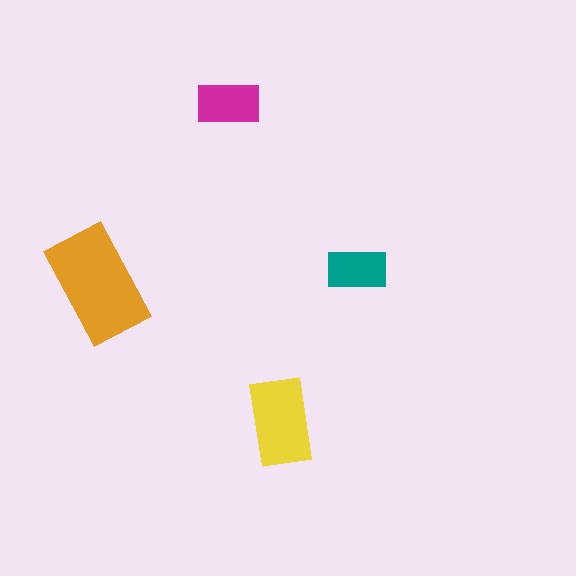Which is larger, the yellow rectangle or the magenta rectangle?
The yellow one.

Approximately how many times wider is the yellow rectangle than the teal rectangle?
About 1.5 times wider.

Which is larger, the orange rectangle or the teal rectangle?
The orange one.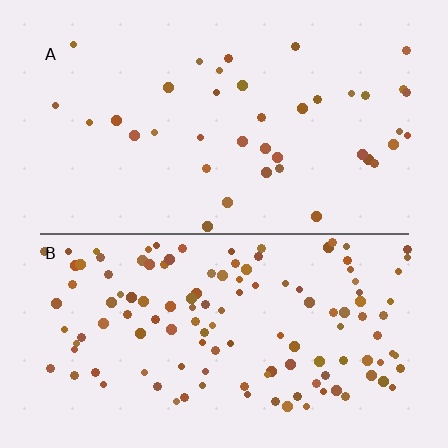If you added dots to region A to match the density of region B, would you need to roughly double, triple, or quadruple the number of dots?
Approximately triple.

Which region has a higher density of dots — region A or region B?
B (the bottom).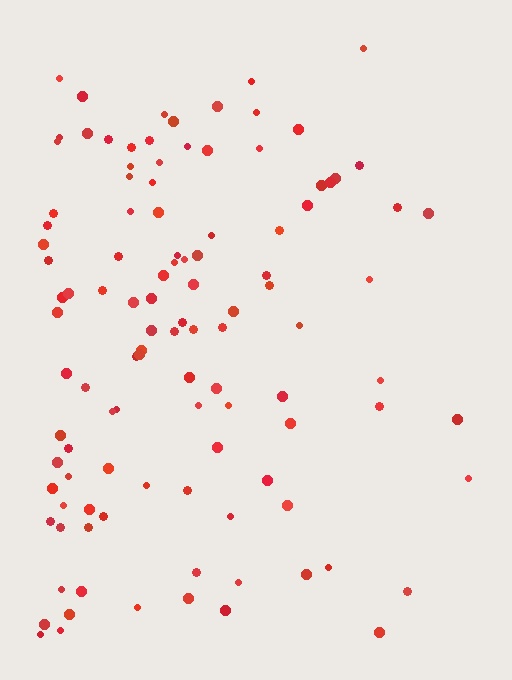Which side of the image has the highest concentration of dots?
The left.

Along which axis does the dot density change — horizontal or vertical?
Horizontal.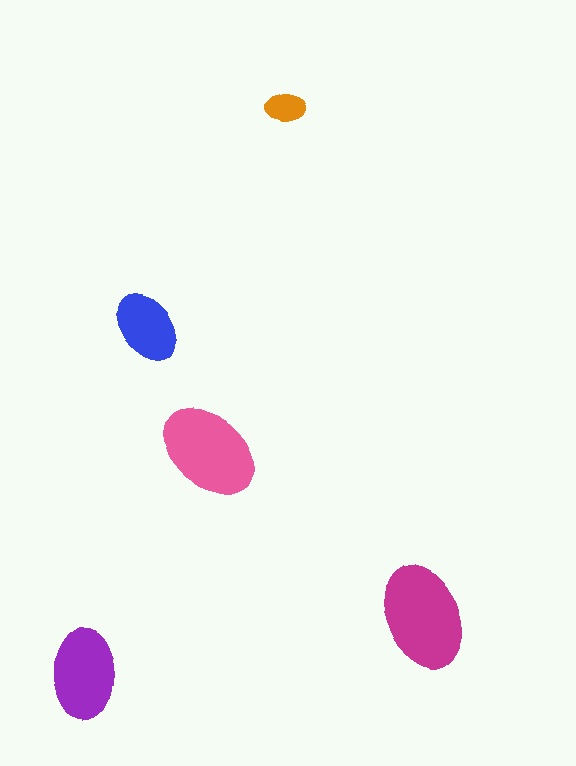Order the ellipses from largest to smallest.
the magenta one, the pink one, the purple one, the blue one, the orange one.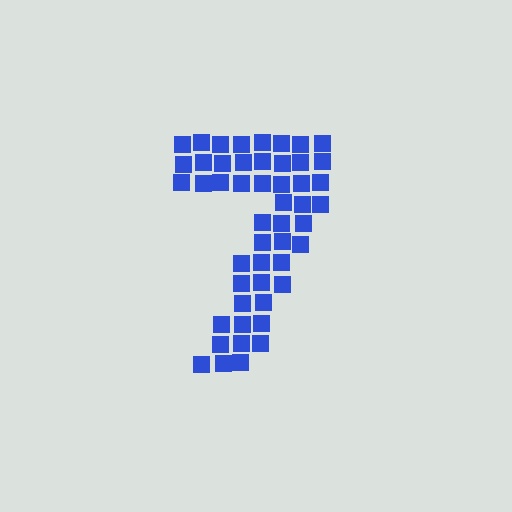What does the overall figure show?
The overall figure shows the digit 7.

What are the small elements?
The small elements are squares.